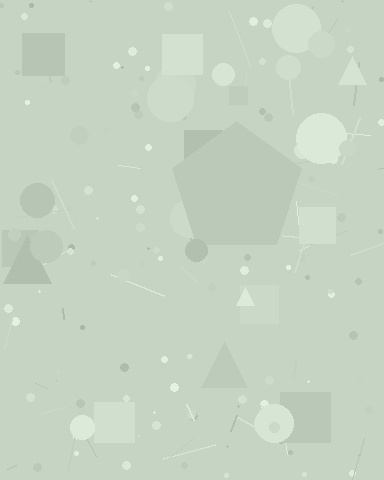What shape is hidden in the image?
A pentagon is hidden in the image.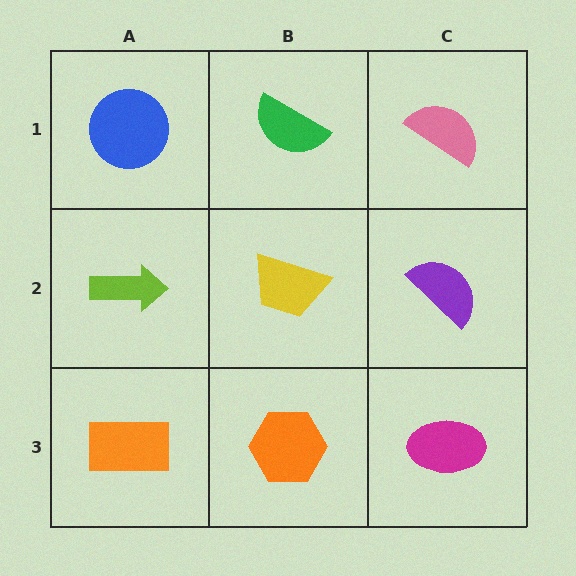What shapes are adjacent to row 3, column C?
A purple semicircle (row 2, column C), an orange hexagon (row 3, column B).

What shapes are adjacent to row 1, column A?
A lime arrow (row 2, column A), a green semicircle (row 1, column B).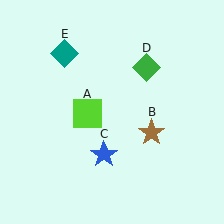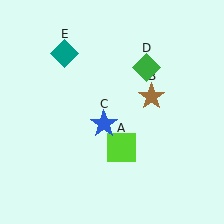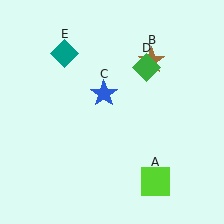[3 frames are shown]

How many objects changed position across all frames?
3 objects changed position: lime square (object A), brown star (object B), blue star (object C).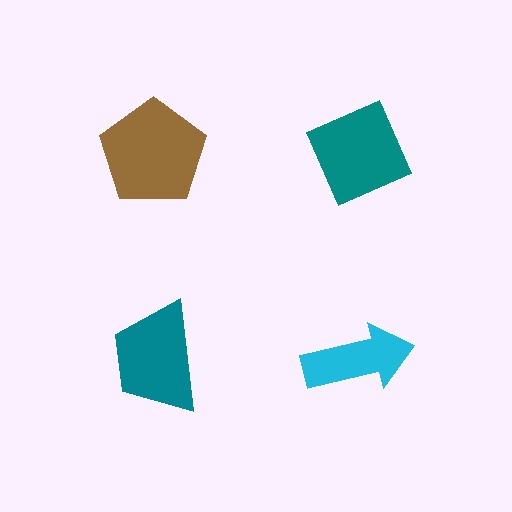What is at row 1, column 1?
A brown pentagon.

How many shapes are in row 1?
2 shapes.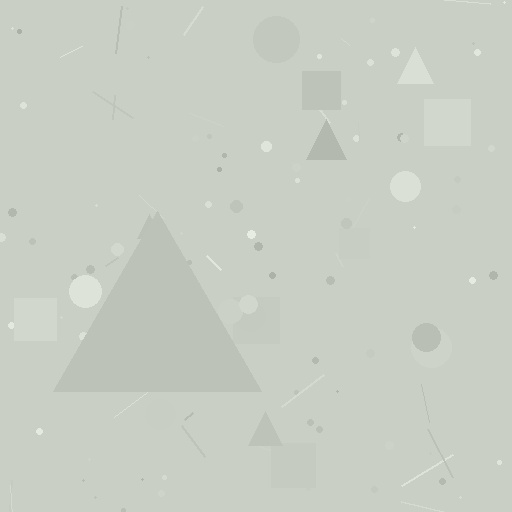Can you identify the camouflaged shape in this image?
The camouflaged shape is a triangle.